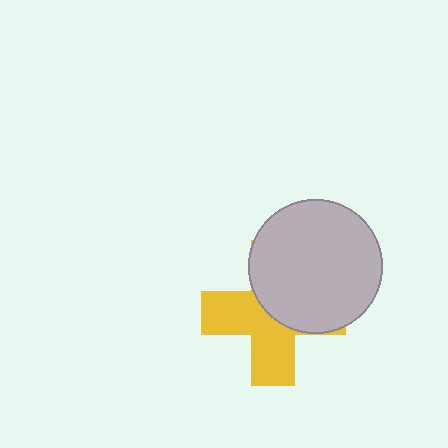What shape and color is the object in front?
The object in front is a light gray circle.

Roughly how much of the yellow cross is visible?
About half of it is visible (roughly 50%).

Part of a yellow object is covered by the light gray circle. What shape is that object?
It is a cross.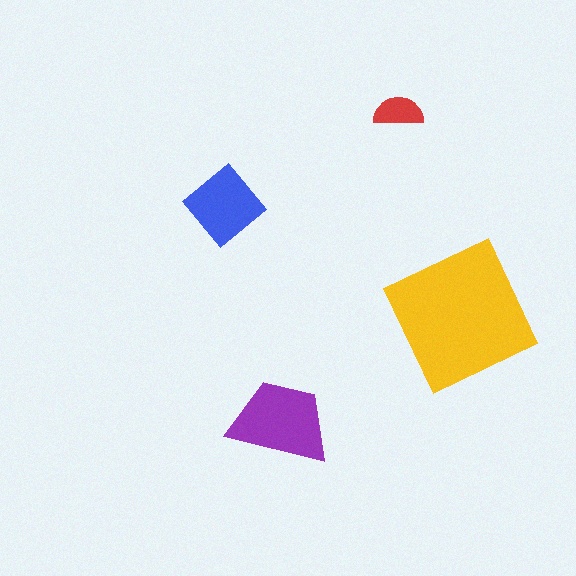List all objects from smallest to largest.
The red semicircle, the blue diamond, the purple trapezoid, the yellow square.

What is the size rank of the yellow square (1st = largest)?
1st.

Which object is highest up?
The red semicircle is topmost.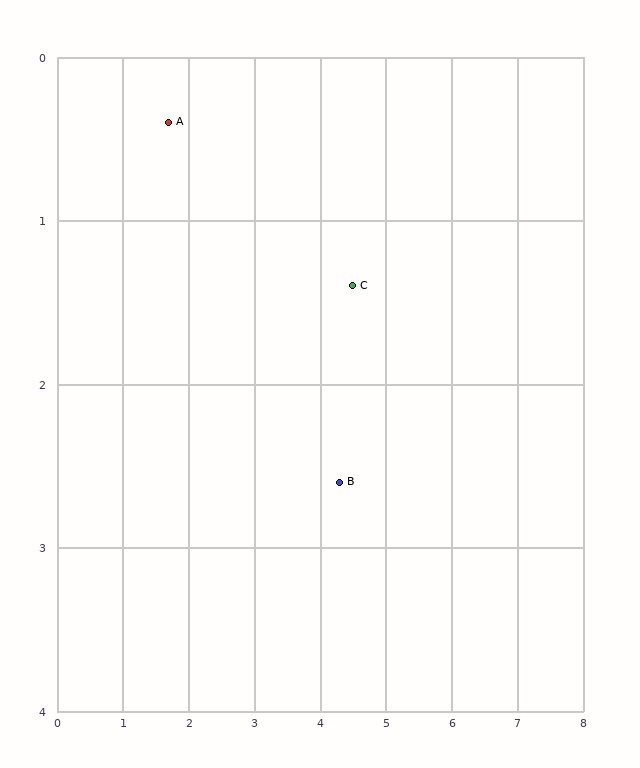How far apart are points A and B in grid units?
Points A and B are about 3.4 grid units apart.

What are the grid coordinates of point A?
Point A is at approximately (1.7, 0.4).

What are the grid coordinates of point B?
Point B is at approximately (4.3, 2.6).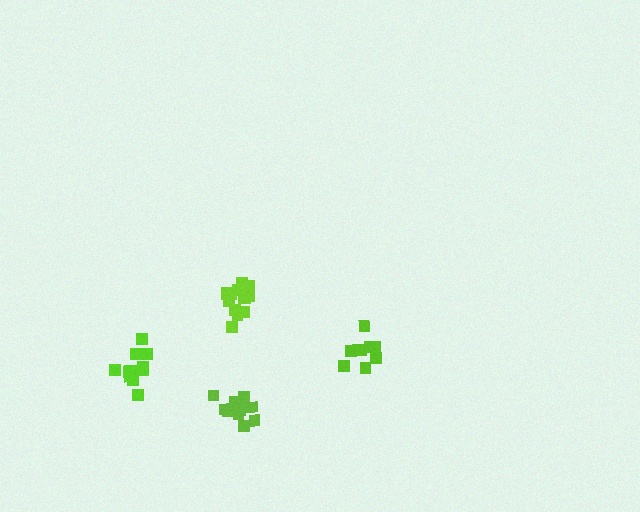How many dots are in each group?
Group 1: 13 dots, Group 2: 14 dots, Group 3: 11 dots, Group 4: 11 dots (49 total).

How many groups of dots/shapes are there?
There are 4 groups.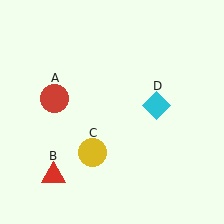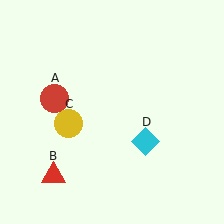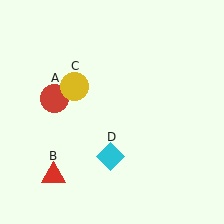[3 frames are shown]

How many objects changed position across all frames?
2 objects changed position: yellow circle (object C), cyan diamond (object D).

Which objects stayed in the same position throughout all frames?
Red circle (object A) and red triangle (object B) remained stationary.